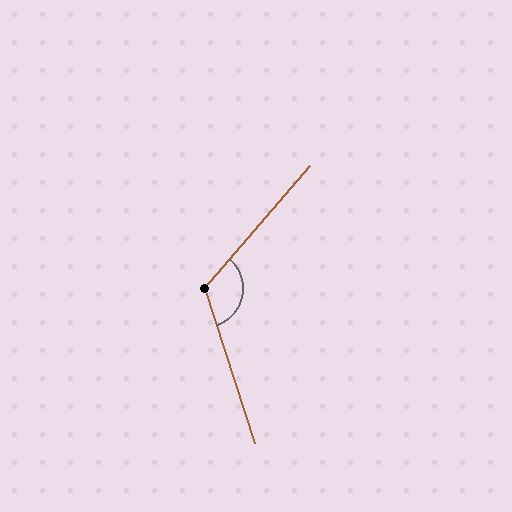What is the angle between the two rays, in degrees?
Approximately 122 degrees.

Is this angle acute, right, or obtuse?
It is obtuse.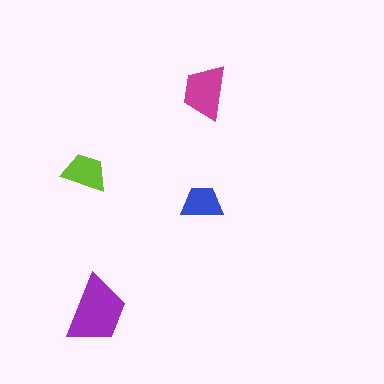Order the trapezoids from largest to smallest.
the purple one, the magenta one, the lime one, the blue one.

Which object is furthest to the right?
The magenta trapezoid is rightmost.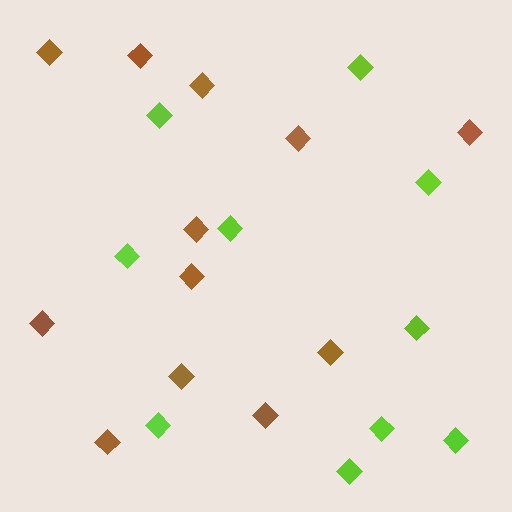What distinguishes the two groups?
There are 2 groups: one group of lime diamonds (10) and one group of brown diamonds (12).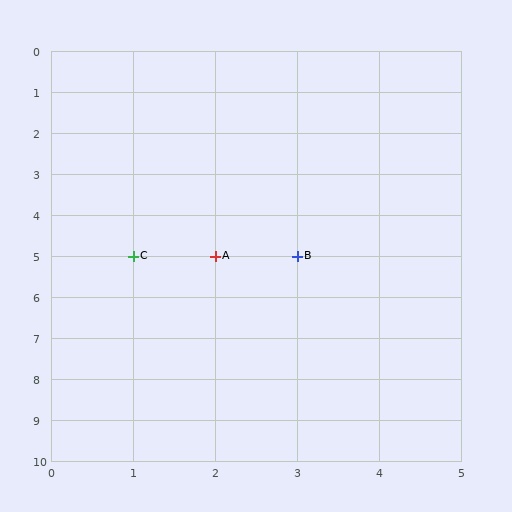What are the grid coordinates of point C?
Point C is at grid coordinates (1, 5).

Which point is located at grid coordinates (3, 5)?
Point B is at (3, 5).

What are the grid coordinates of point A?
Point A is at grid coordinates (2, 5).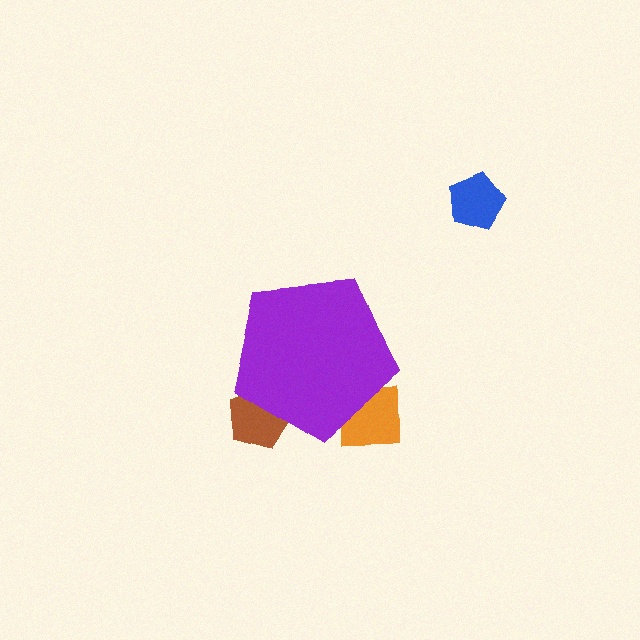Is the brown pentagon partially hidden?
Yes, the brown pentagon is partially hidden behind the purple pentagon.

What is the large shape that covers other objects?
A purple pentagon.